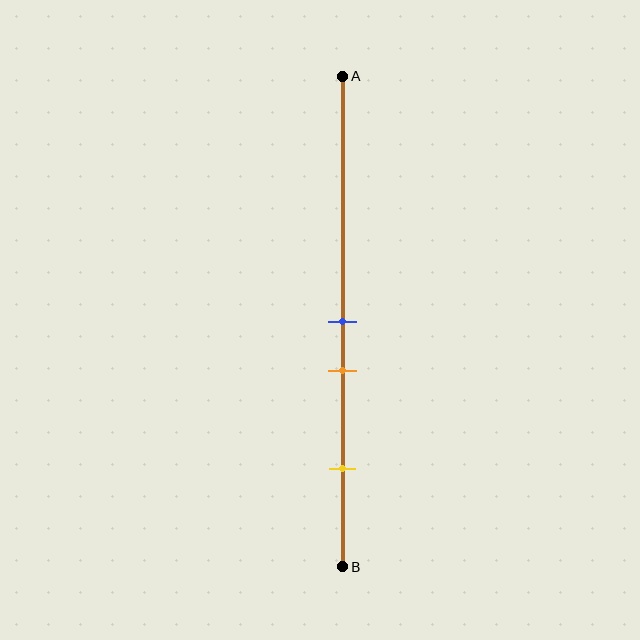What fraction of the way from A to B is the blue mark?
The blue mark is approximately 50% (0.5) of the way from A to B.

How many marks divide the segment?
There are 3 marks dividing the segment.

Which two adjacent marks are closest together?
The blue and orange marks are the closest adjacent pair.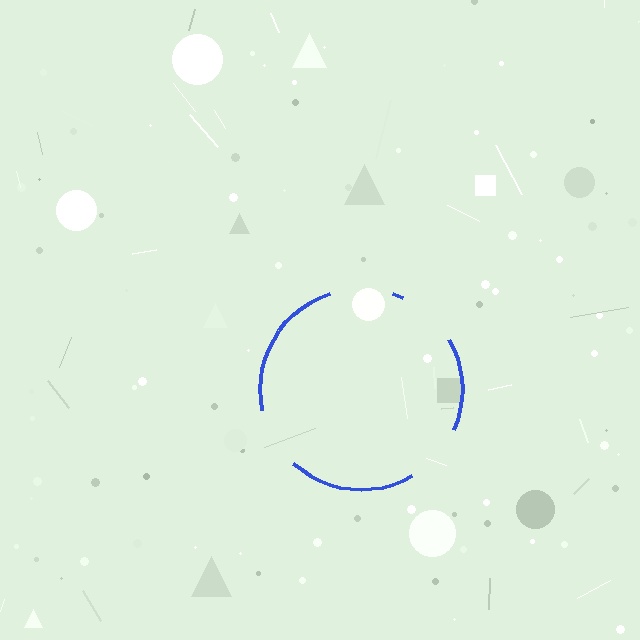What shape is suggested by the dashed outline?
The dashed outline suggests a circle.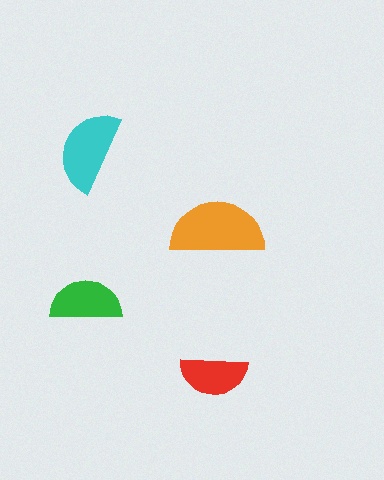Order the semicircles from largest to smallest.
the orange one, the cyan one, the green one, the red one.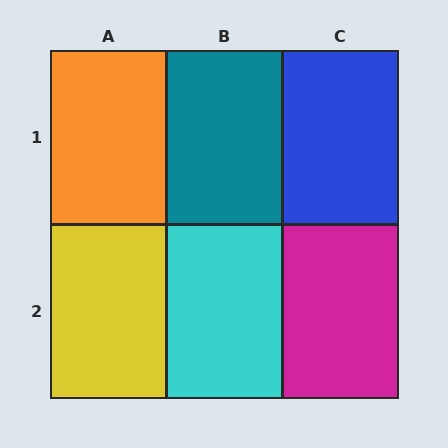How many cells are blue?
1 cell is blue.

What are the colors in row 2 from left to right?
Yellow, cyan, magenta.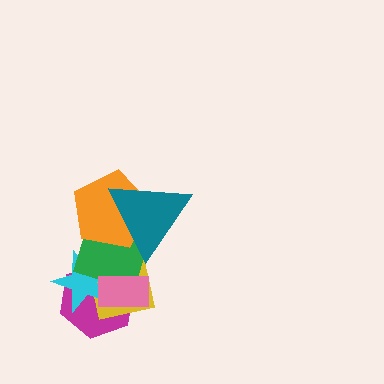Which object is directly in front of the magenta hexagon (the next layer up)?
The yellow square is directly in front of the magenta hexagon.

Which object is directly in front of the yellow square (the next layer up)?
The cyan star is directly in front of the yellow square.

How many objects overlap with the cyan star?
4 objects overlap with the cyan star.